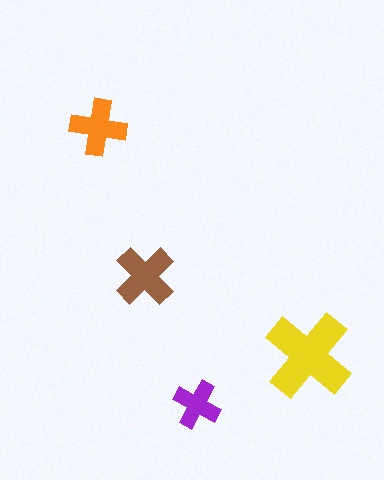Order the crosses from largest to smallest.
the yellow one, the brown one, the orange one, the purple one.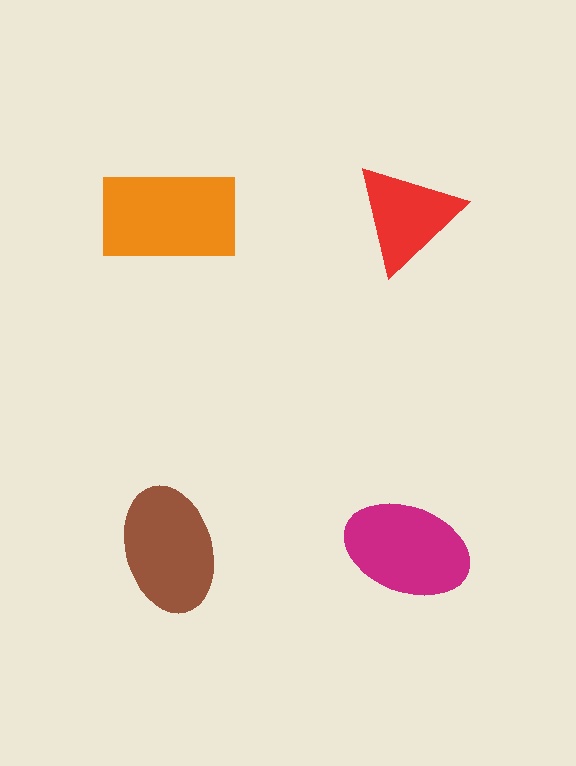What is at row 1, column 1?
An orange rectangle.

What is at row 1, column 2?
A red triangle.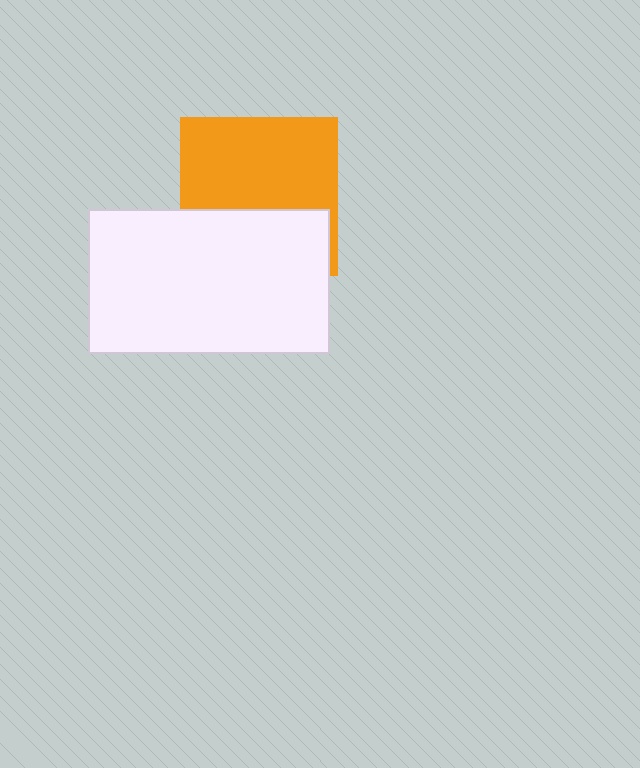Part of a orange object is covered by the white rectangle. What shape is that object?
It is a square.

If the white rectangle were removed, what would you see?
You would see the complete orange square.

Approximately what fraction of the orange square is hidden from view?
Roughly 40% of the orange square is hidden behind the white rectangle.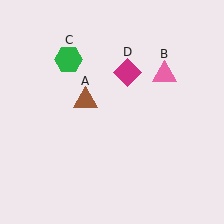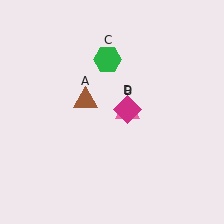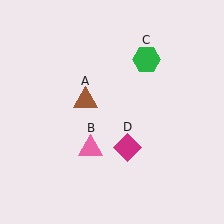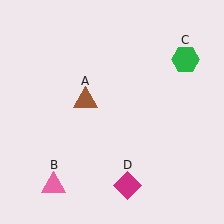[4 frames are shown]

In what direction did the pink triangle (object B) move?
The pink triangle (object B) moved down and to the left.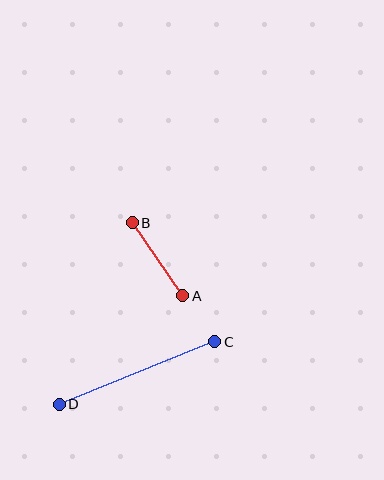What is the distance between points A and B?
The distance is approximately 89 pixels.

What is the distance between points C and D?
The distance is approximately 168 pixels.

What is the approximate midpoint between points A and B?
The midpoint is at approximately (158, 259) pixels.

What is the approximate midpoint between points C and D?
The midpoint is at approximately (137, 373) pixels.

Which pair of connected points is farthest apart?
Points C and D are farthest apart.